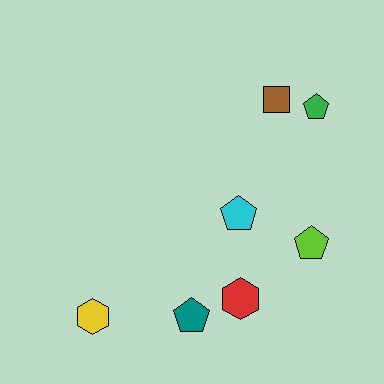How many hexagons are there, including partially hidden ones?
There are 2 hexagons.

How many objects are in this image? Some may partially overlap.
There are 7 objects.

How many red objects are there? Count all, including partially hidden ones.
There is 1 red object.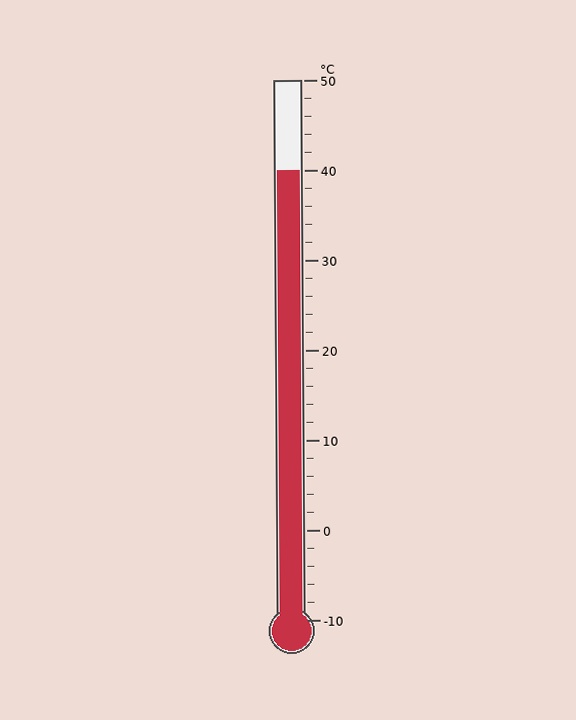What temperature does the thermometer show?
The thermometer shows approximately 40°C.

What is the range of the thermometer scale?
The thermometer scale ranges from -10°C to 50°C.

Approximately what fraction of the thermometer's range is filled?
The thermometer is filled to approximately 85% of its range.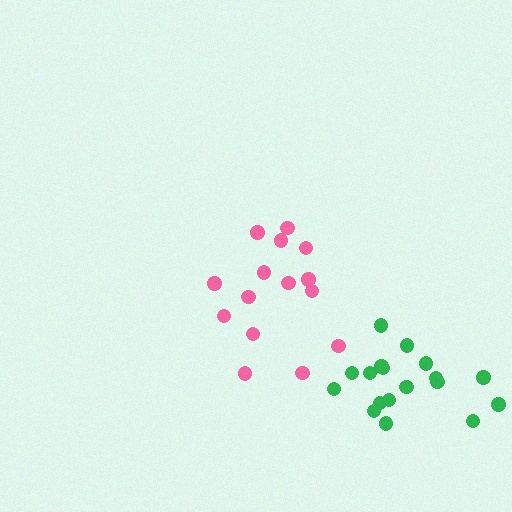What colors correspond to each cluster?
The clusters are colored: green, pink.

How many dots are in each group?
Group 1: 18 dots, Group 2: 15 dots (33 total).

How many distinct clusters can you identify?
There are 2 distinct clusters.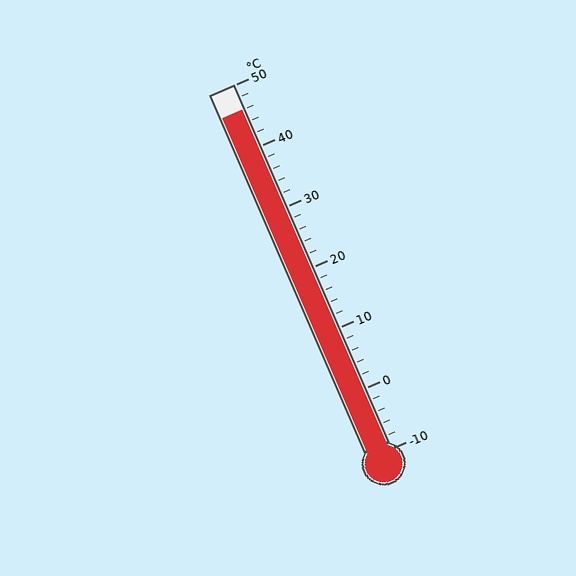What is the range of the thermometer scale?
The thermometer scale ranges from -10°C to 50°C.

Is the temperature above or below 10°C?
The temperature is above 10°C.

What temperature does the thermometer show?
The thermometer shows approximately 46°C.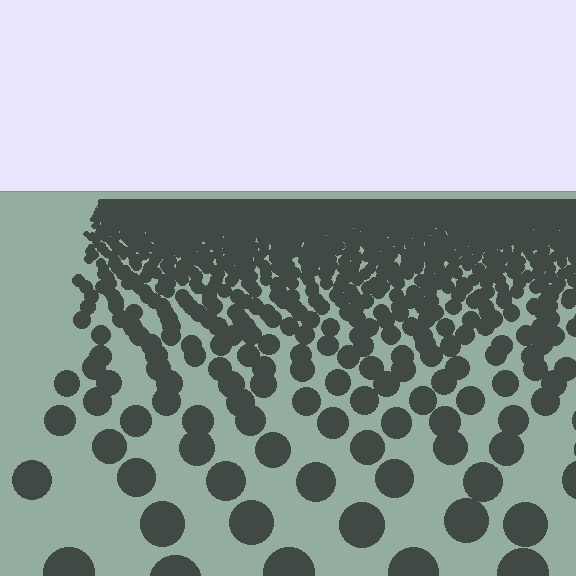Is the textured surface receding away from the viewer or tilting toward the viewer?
The surface is receding away from the viewer. Texture elements get smaller and denser toward the top.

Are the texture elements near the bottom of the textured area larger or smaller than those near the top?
Larger. Near the bottom, elements are closer to the viewer and appear at a bigger on-screen size.